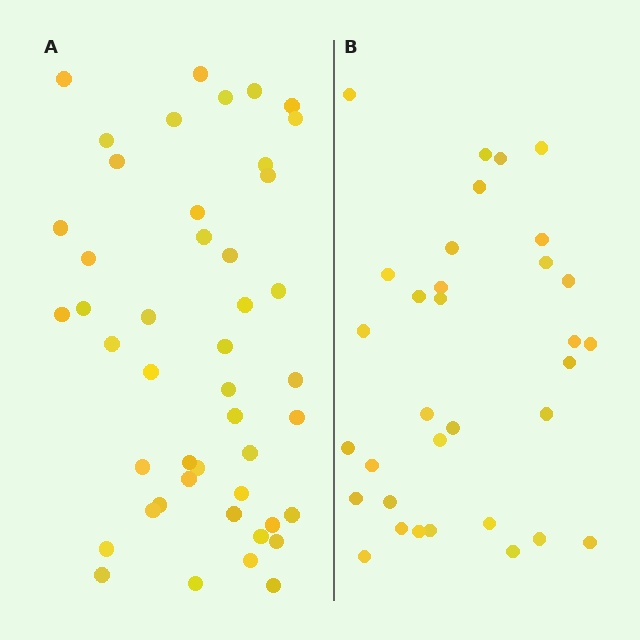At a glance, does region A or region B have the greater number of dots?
Region A (the left region) has more dots.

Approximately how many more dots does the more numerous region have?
Region A has approximately 15 more dots than region B.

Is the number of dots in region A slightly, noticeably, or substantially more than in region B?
Region A has noticeably more, but not dramatically so. The ratio is roughly 1.4 to 1.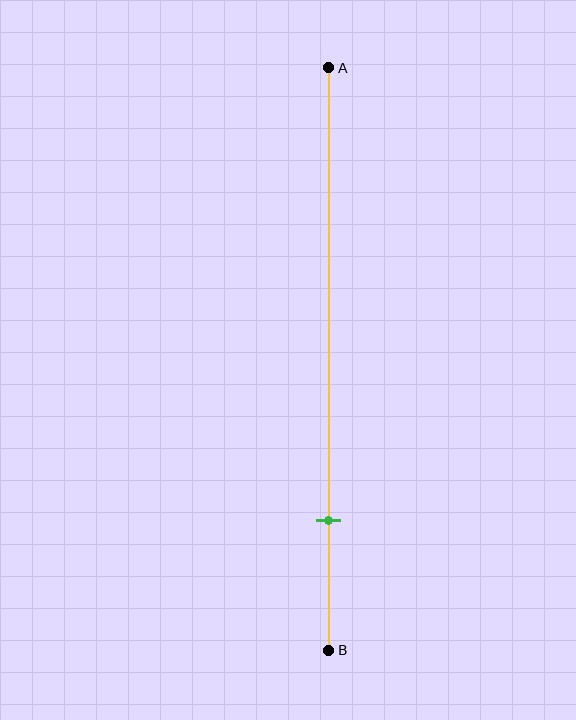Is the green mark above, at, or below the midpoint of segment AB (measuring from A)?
The green mark is below the midpoint of segment AB.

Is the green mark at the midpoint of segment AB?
No, the mark is at about 80% from A, not at the 50% midpoint.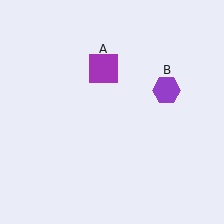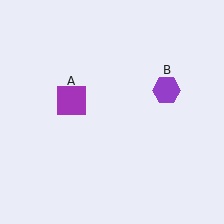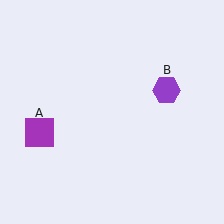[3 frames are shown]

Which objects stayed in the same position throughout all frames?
Purple hexagon (object B) remained stationary.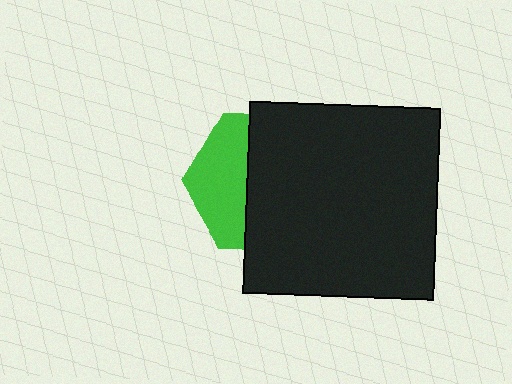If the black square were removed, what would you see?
You would see the complete green hexagon.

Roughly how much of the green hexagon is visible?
A small part of it is visible (roughly 38%).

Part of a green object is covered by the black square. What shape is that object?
It is a hexagon.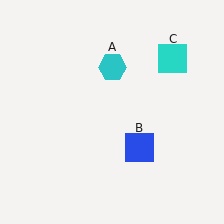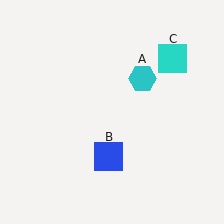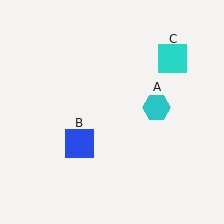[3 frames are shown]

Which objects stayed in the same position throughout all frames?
Cyan square (object C) remained stationary.